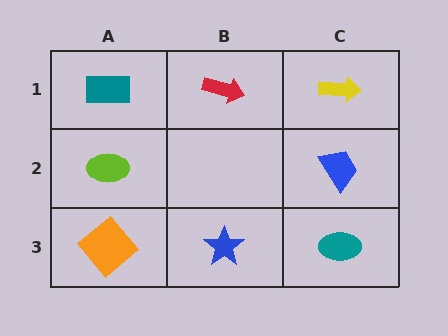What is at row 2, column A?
A lime ellipse.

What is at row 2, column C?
A blue trapezoid.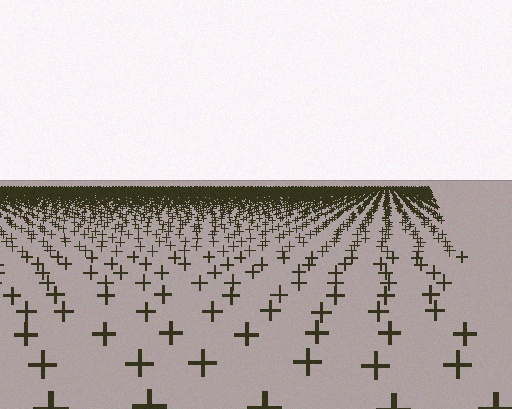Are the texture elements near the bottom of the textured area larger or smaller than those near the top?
Larger. Near the bottom, elements are closer to the viewer and appear at a bigger on-screen size.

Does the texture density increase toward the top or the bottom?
Density increases toward the top.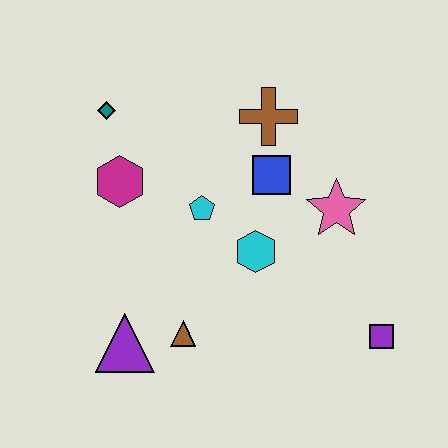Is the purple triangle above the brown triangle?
No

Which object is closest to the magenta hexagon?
The teal diamond is closest to the magenta hexagon.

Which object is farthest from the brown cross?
The purple triangle is farthest from the brown cross.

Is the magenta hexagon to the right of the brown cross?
No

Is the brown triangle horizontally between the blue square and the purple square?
No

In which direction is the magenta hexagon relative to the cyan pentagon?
The magenta hexagon is to the left of the cyan pentagon.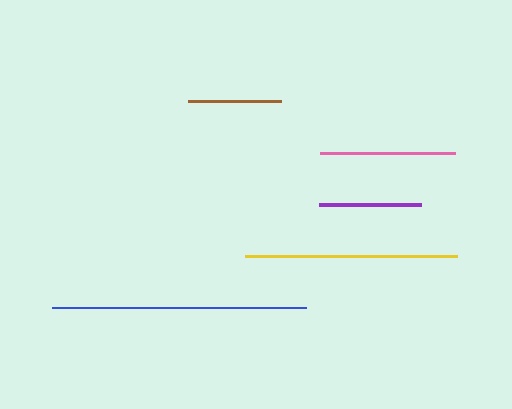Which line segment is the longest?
The blue line is the longest at approximately 253 pixels.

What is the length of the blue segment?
The blue segment is approximately 253 pixels long.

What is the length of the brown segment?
The brown segment is approximately 93 pixels long.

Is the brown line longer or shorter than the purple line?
The purple line is longer than the brown line.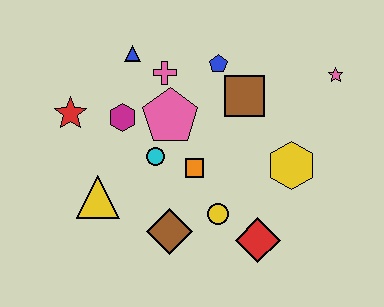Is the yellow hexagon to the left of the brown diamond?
No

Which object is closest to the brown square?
The blue pentagon is closest to the brown square.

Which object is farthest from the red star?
The pink star is farthest from the red star.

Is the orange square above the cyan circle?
No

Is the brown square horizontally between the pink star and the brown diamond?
Yes